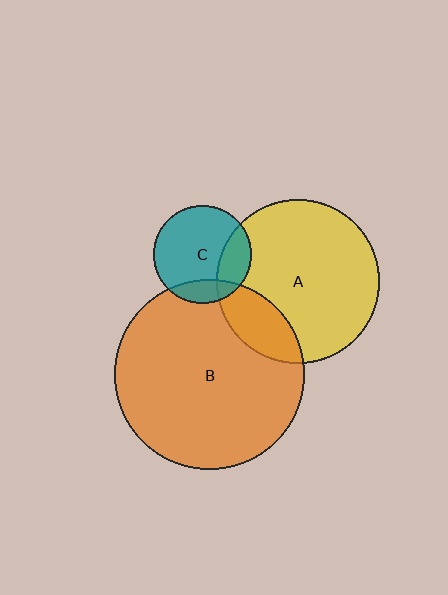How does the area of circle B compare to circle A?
Approximately 1.4 times.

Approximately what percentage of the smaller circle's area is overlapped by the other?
Approximately 20%.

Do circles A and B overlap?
Yes.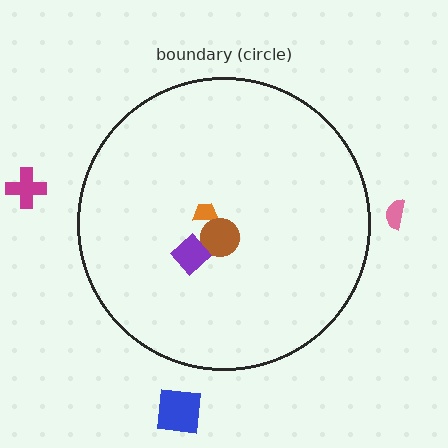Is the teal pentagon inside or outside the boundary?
Inside.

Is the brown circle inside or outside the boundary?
Inside.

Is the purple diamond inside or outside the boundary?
Inside.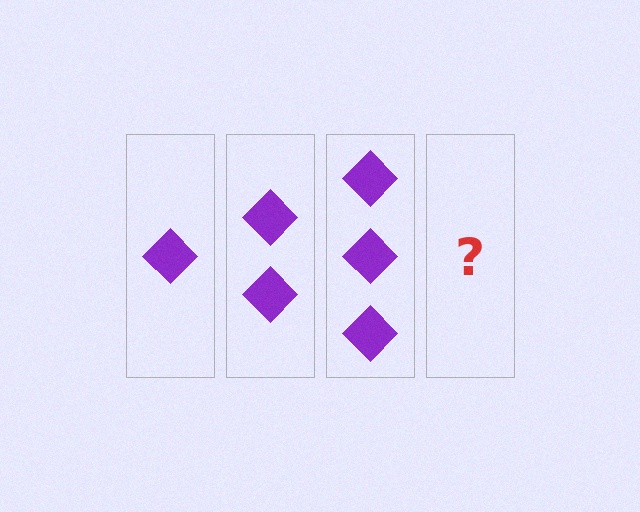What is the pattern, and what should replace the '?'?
The pattern is that each step adds one more diamond. The '?' should be 4 diamonds.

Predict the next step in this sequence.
The next step is 4 diamonds.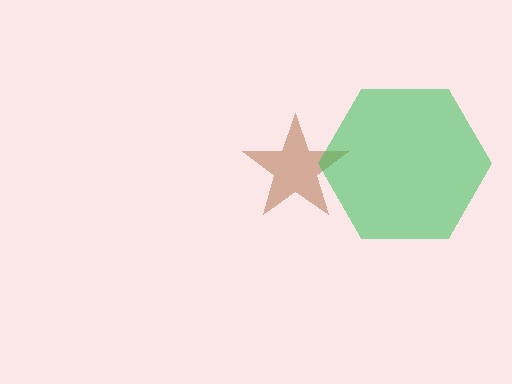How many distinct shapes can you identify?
There are 2 distinct shapes: a brown star, a green hexagon.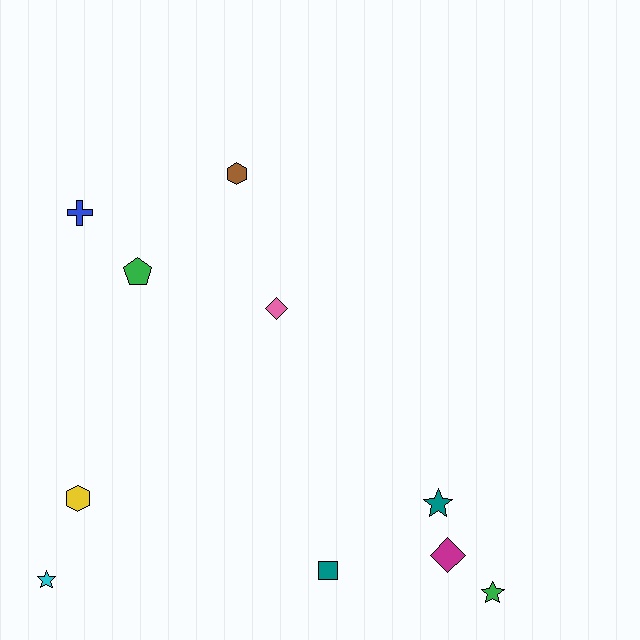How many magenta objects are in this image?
There is 1 magenta object.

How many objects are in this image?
There are 10 objects.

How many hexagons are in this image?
There are 2 hexagons.